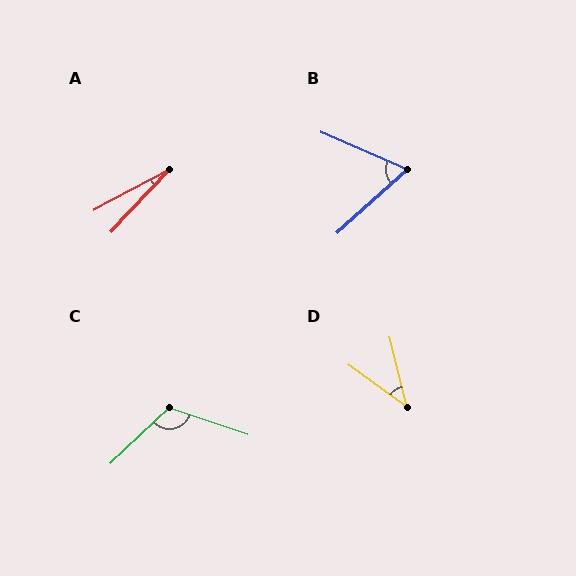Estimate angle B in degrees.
Approximately 65 degrees.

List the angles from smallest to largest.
A (19°), D (40°), B (65°), C (118°).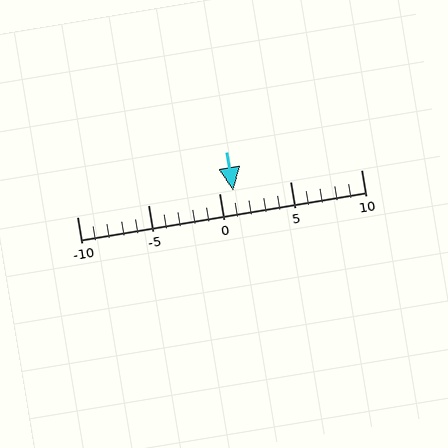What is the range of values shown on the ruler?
The ruler shows values from -10 to 10.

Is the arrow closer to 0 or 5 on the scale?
The arrow is closer to 0.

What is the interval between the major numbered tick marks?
The major tick marks are spaced 5 units apart.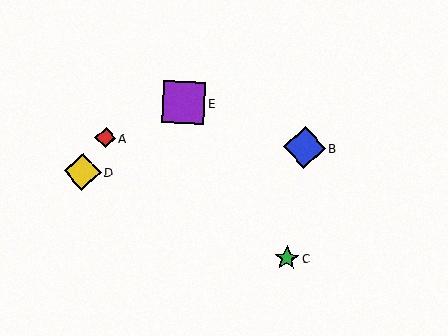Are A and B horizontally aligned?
Yes, both are at y≈138.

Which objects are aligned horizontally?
Objects A, B are aligned horizontally.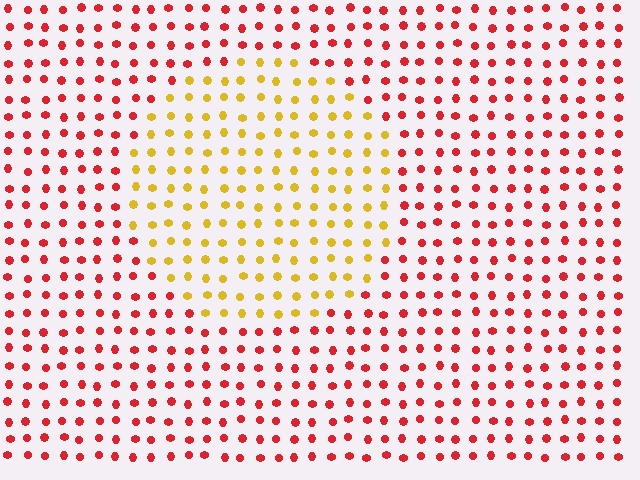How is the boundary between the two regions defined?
The boundary is defined purely by a slight shift in hue (about 54 degrees). Spacing, size, and orientation are identical on both sides.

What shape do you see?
I see a circle.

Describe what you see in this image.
The image is filled with small red elements in a uniform arrangement. A circle-shaped region is visible where the elements are tinted to a slightly different hue, forming a subtle color boundary.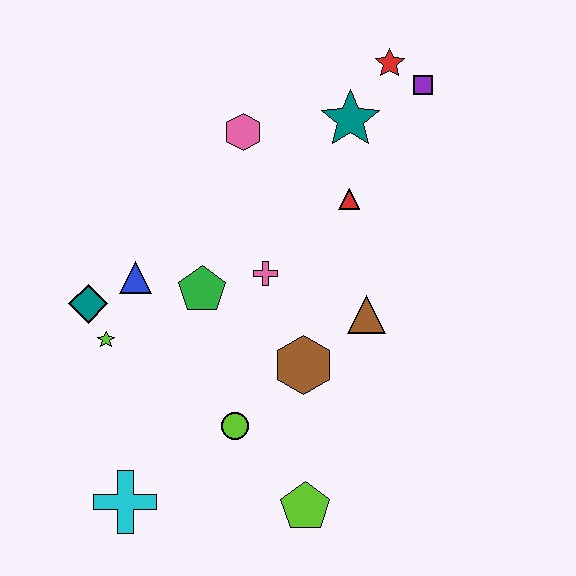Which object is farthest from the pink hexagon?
The cyan cross is farthest from the pink hexagon.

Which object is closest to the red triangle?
The teal star is closest to the red triangle.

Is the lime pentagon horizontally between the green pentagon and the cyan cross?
No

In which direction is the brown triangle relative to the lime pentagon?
The brown triangle is above the lime pentagon.